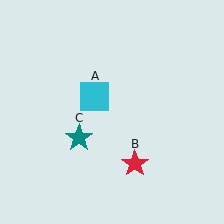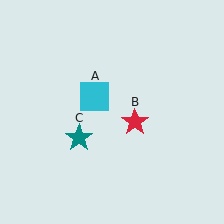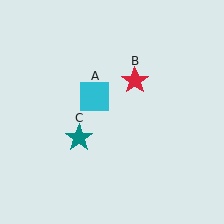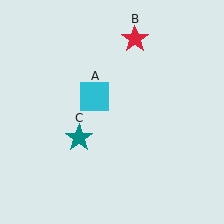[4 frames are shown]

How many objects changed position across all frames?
1 object changed position: red star (object B).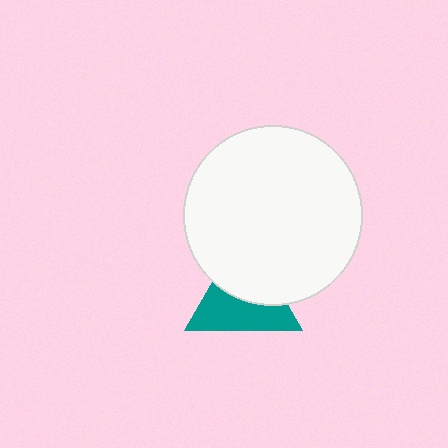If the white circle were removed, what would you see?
You would see the complete teal triangle.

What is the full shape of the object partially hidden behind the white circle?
The partially hidden object is a teal triangle.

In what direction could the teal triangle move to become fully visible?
The teal triangle could move down. That would shift it out from behind the white circle entirely.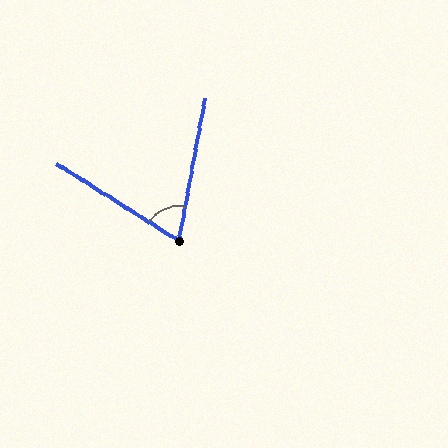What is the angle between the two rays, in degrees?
Approximately 68 degrees.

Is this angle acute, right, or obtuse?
It is acute.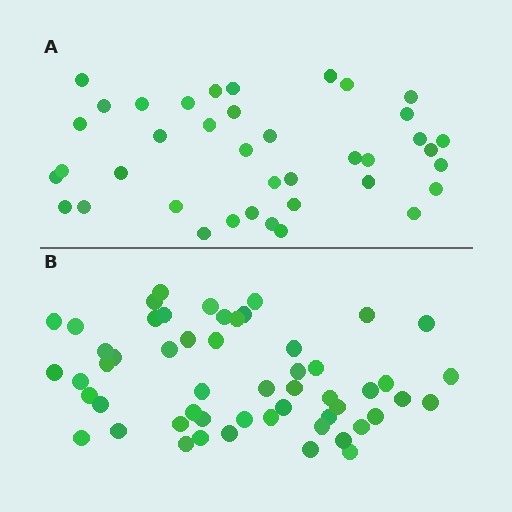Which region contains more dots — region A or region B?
Region B (the bottom region) has more dots.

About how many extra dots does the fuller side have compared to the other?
Region B has approximately 15 more dots than region A.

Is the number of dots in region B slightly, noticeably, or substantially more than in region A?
Region B has noticeably more, but not dramatically so. The ratio is roughly 1.4 to 1.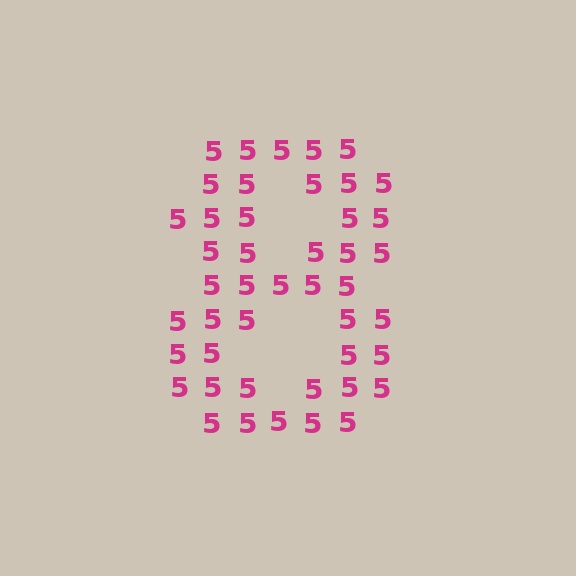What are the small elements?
The small elements are digit 5's.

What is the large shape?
The large shape is the digit 8.